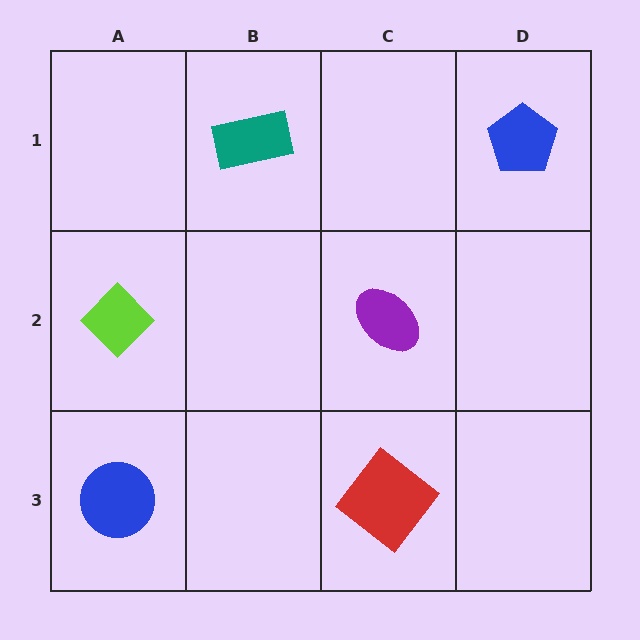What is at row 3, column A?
A blue circle.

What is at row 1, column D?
A blue pentagon.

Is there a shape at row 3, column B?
No, that cell is empty.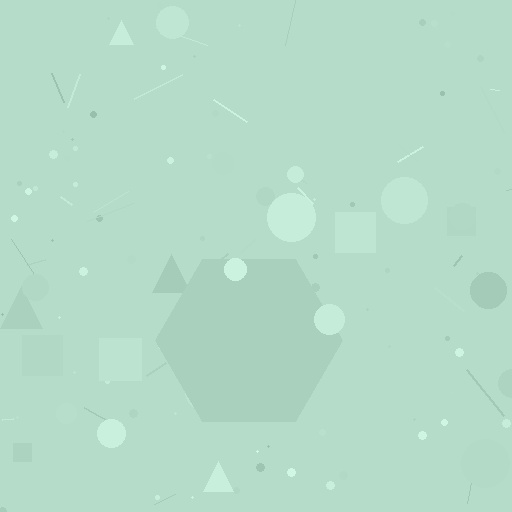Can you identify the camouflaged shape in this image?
The camouflaged shape is a hexagon.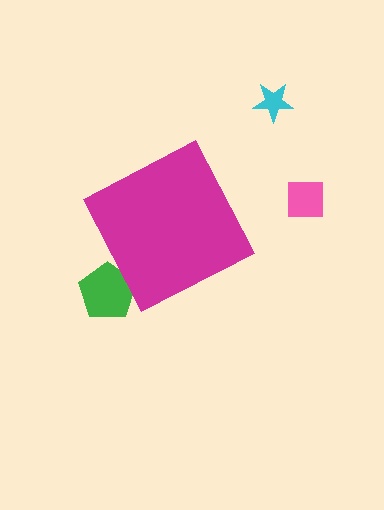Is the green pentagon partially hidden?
Yes, the green pentagon is partially hidden behind the magenta diamond.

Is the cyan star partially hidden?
No, the cyan star is fully visible.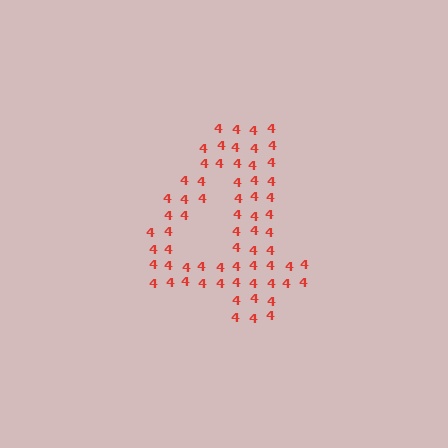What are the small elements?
The small elements are digit 4's.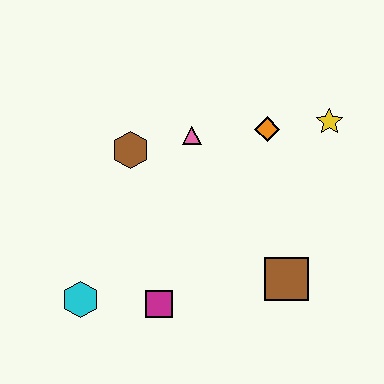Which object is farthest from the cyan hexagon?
The yellow star is farthest from the cyan hexagon.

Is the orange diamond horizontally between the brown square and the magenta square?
Yes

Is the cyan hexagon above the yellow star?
No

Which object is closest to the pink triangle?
The brown hexagon is closest to the pink triangle.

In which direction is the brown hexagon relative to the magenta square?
The brown hexagon is above the magenta square.